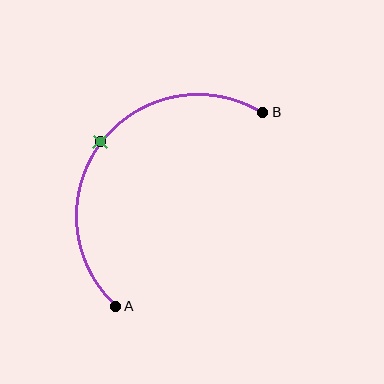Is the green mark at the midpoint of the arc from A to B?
Yes. The green mark lies on the arc at equal arc-length from both A and B — it is the arc midpoint.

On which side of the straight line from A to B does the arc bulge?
The arc bulges above and to the left of the straight line connecting A and B.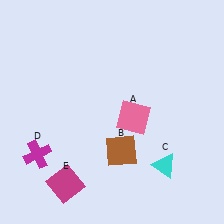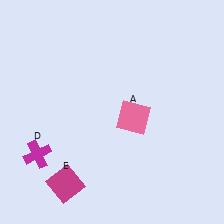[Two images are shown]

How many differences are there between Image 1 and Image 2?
There are 2 differences between the two images.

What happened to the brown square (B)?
The brown square (B) was removed in Image 2. It was in the bottom-right area of Image 1.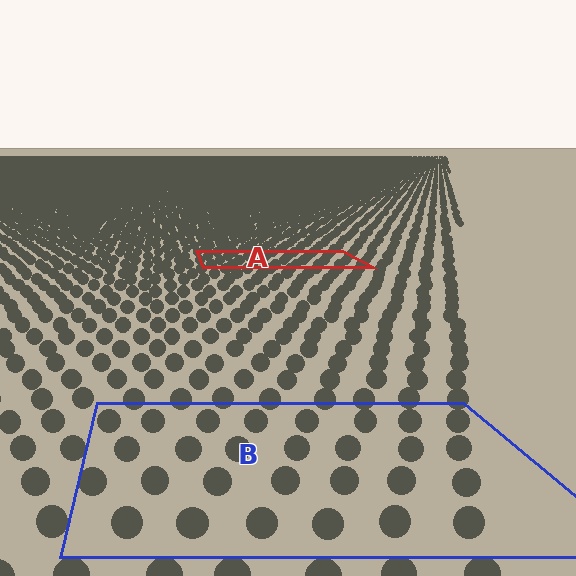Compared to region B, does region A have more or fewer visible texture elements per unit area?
Region A has more texture elements per unit area — they are packed more densely because it is farther away.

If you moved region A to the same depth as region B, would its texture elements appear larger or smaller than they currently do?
They would appear larger. At a closer depth, the same texture elements are projected at a bigger on-screen size.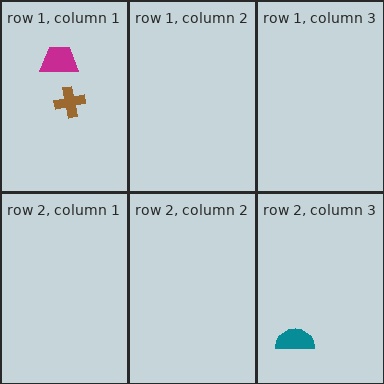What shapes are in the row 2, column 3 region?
The teal semicircle.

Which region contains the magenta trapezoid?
The row 1, column 1 region.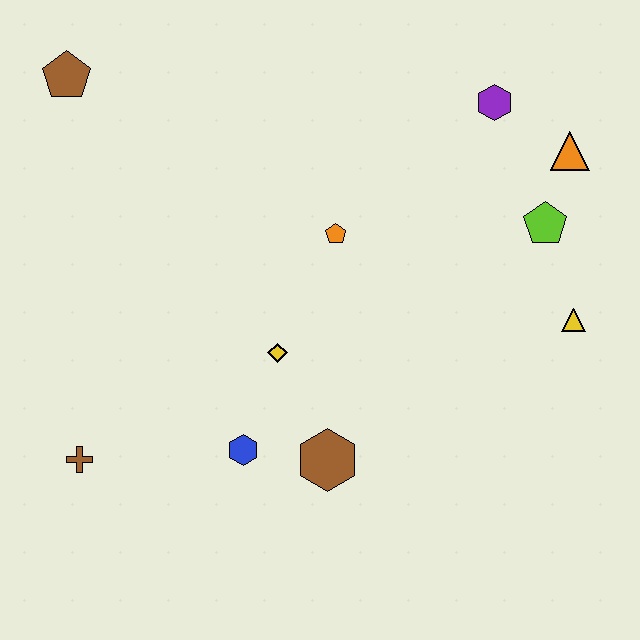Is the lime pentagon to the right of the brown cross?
Yes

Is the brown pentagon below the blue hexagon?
No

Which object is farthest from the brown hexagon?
The brown pentagon is farthest from the brown hexagon.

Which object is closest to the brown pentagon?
The orange pentagon is closest to the brown pentagon.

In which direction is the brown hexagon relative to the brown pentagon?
The brown hexagon is below the brown pentagon.